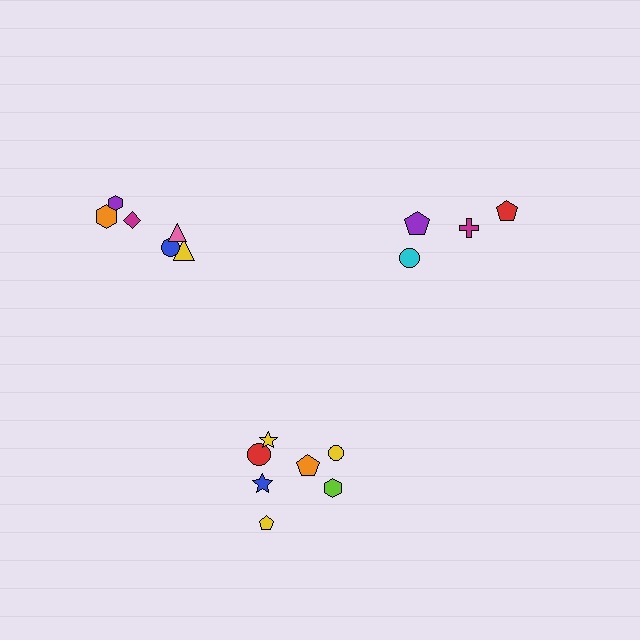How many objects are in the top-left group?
There are 6 objects.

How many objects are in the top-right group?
There are 4 objects.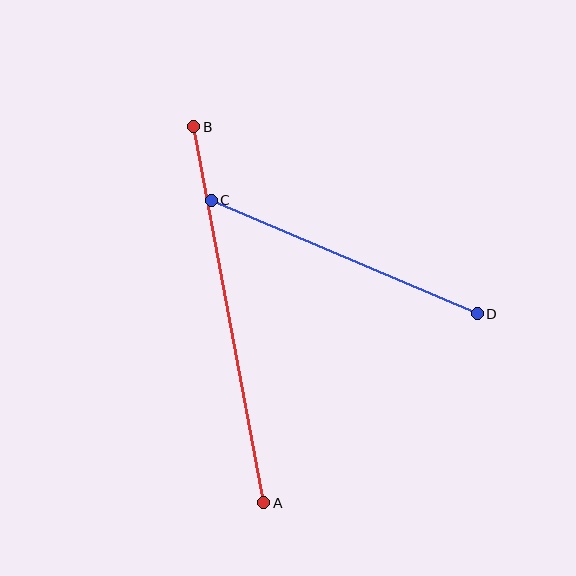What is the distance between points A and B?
The distance is approximately 382 pixels.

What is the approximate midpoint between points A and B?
The midpoint is at approximately (229, 315) pixels.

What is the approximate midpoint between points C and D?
The midpoint is at approximately (344, 257) pixels.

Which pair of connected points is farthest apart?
Points A and B are farthest apart.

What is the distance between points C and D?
The distance is approximately 289 pixels.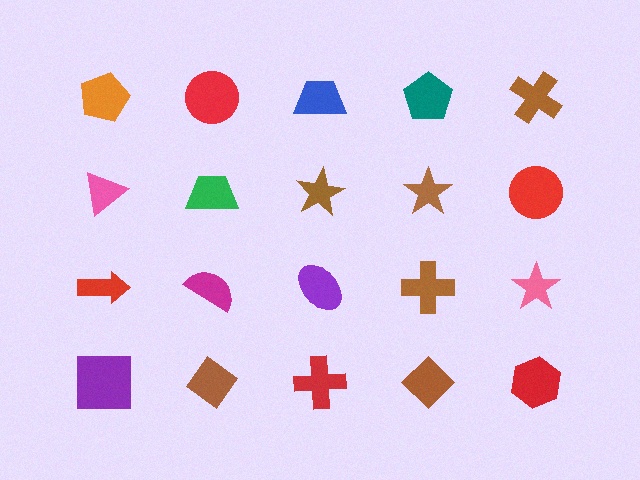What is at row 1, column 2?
A red circle.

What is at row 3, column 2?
A magenta semicircle.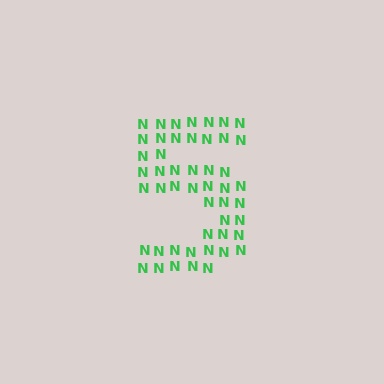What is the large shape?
The large shape is the digit 5.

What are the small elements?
The small elements are letter N's.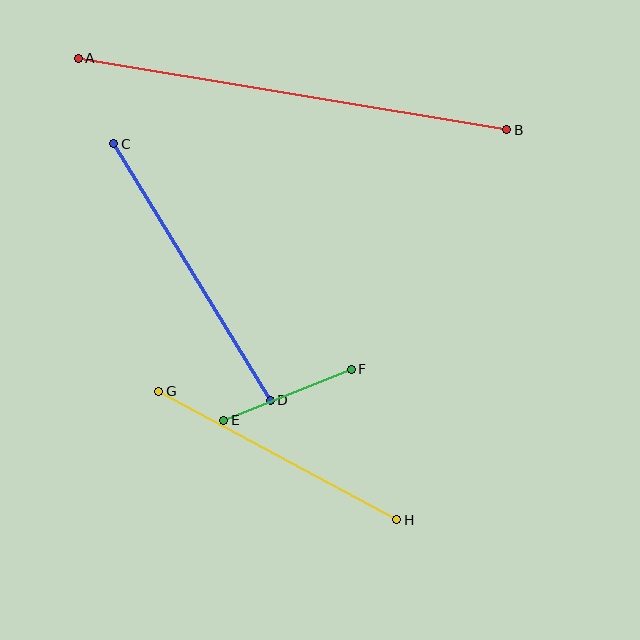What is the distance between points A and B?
The distance is approximately 435 pixels.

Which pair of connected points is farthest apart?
Points A and B are farthest apart.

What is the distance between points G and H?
The distance is approximately 271 pixels.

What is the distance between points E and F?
The distance is approximately 137 pixels.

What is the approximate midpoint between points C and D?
The midpoint is at approximately (192, 272) pixels.